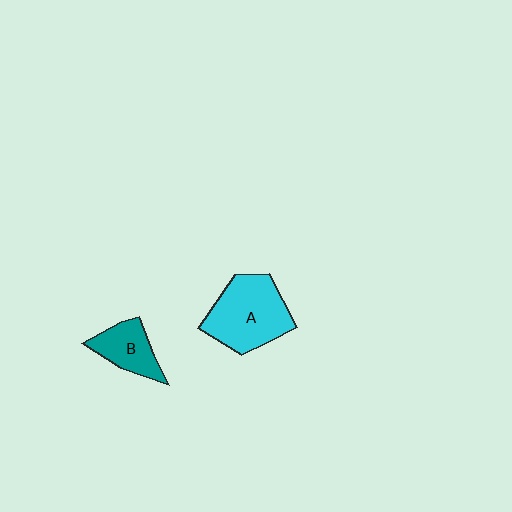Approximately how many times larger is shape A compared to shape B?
Approximately 1.9 times.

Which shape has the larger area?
Shape A (cyan).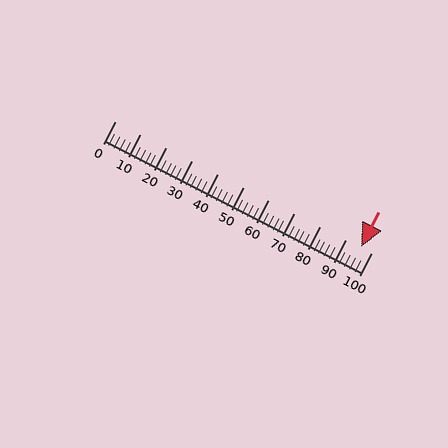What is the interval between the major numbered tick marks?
The major tick marks are spaced 10 units apart.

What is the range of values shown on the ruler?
The ruler shows values from 0 to 100.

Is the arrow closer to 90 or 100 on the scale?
The arrow is closer to 100.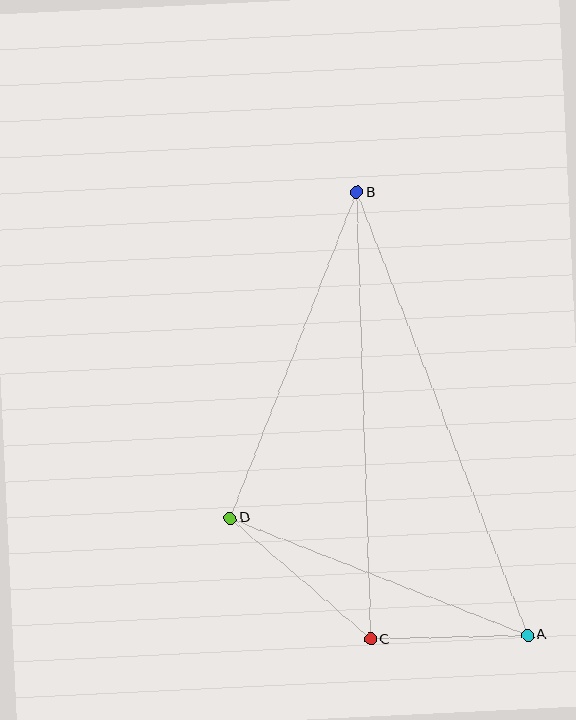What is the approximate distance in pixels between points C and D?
The distance between C and D is approximately 185 pixels.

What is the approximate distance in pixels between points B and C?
The distance between B and C is approximately 447 pixels.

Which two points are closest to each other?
Points A and C are closest to each other.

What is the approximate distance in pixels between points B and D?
The distance between B and D is approximately 349 pixels.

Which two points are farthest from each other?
Points A and B are farthest from each other.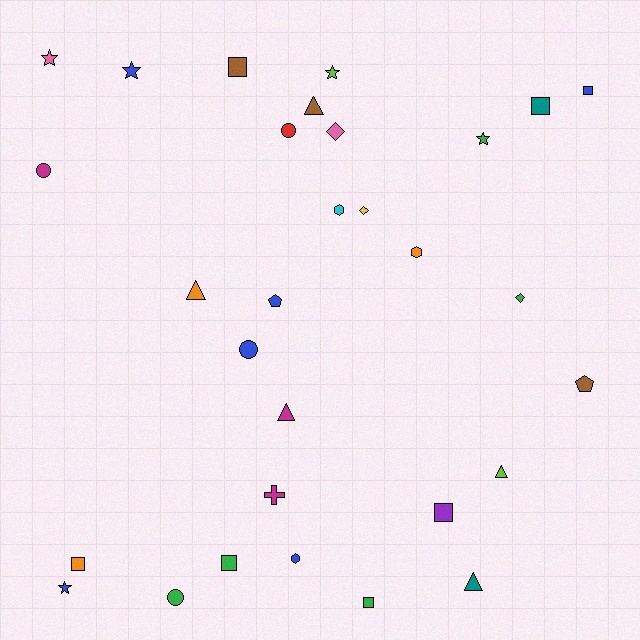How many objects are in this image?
There are 30 objects.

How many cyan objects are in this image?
There is 1 cyan object.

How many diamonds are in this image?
There are 3 diamonds.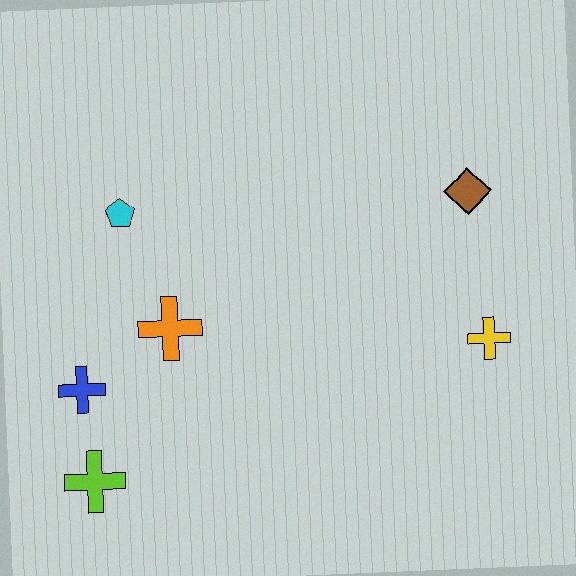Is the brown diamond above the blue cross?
Yes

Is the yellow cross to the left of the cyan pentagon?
No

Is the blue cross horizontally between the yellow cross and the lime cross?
No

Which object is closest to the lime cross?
The blue cross is closest to the lime cross.